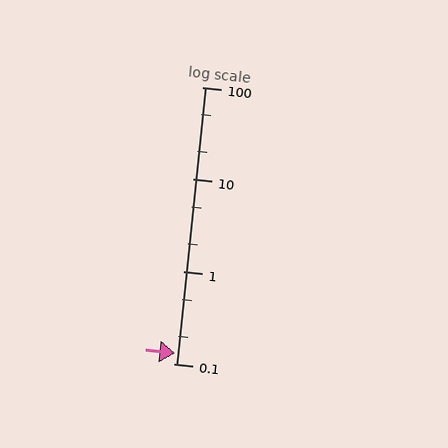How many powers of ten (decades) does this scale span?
The scale spans 3 decades, from 0.1 to 100.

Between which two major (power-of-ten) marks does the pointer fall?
The pointer is between 0.1 and 1.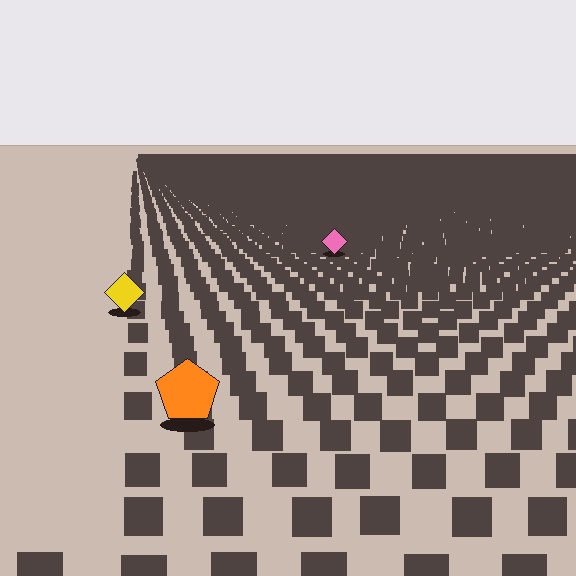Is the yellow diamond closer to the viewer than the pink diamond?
Yes. The yellow diamond is closer — you can tell from the texture gradient: the ground texture is coarser near it.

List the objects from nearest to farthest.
From nearest to farthest: the orange pentagon, the yellow diamond, the pink diamond.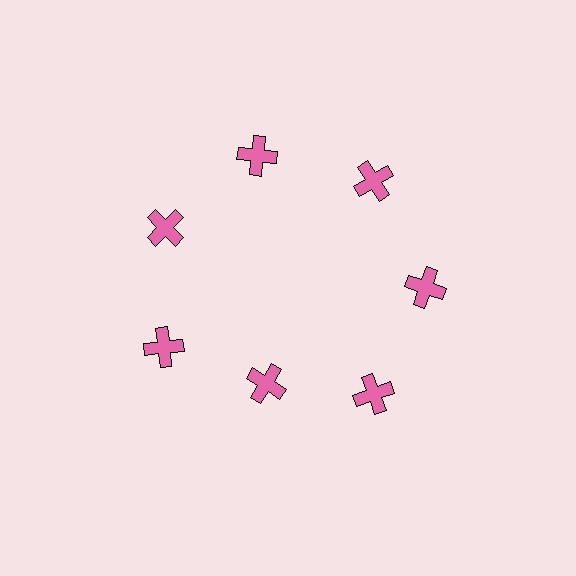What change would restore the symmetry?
The symmetry would be restored by moving it outward, back onto the ring so that all 7 crosses sit at equal angles and equal distance from the center.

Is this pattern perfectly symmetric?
No. The 7 pink crosses are arranged in a ring, but one element near the 6 o'clock position is pulled inward toward the center, breaking the 7-fold rotational symmetry.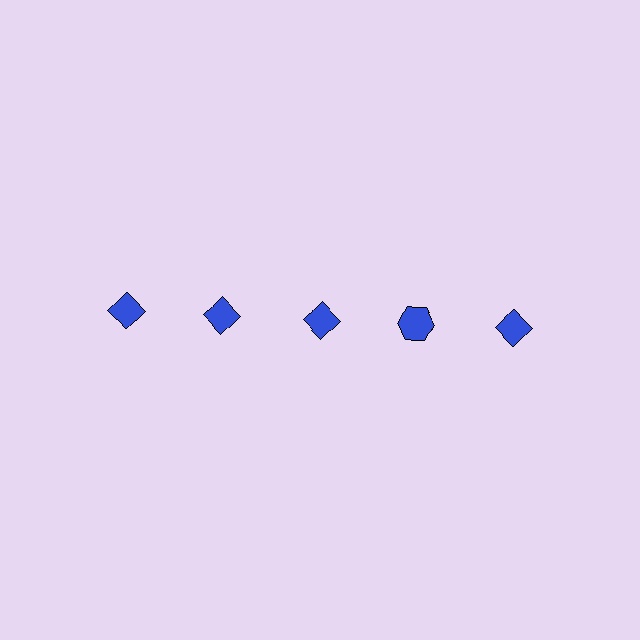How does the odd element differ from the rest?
It has a different shape: hexagon instead of diamond.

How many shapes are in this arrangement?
There are 5 shapes arranged in a grid pattern.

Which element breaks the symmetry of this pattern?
The blue hexagon in the top row, second from right column breaks the symmetry. All other shapes are blue diamonds.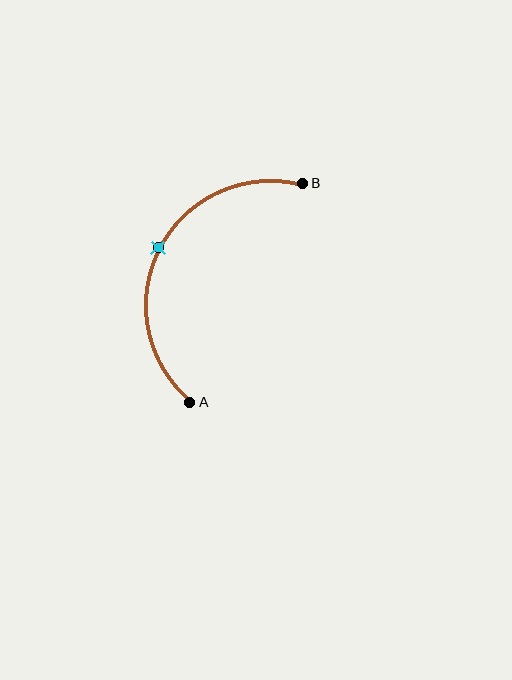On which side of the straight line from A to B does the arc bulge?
The arc bulges to the left of the straight line connecting A and B.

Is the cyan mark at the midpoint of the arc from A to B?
Yes. The cyan mark lies on the arc at equal arc-length from both A and B — it is the arc midpoint.